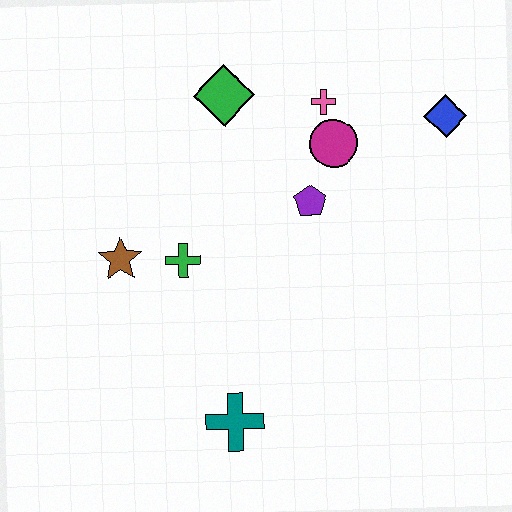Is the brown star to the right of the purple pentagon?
No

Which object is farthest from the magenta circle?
The teal cross is farthest from the magenta circle.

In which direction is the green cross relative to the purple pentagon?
The green cross is to the left of the purple pentagon.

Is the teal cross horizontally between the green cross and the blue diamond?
Yes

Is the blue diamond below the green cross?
No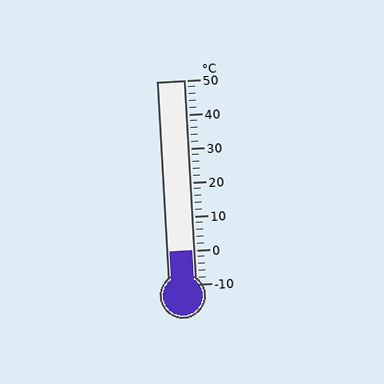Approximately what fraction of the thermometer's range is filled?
The thermometer is filled to approximately 15% of its range.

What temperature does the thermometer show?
The thermometer shows approximately 0°C.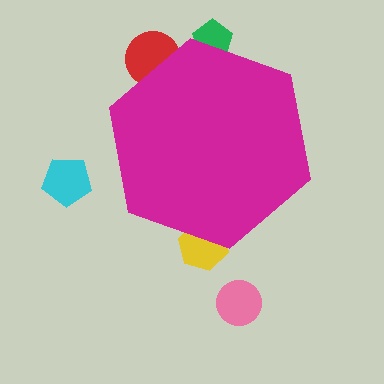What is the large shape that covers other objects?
A magenta hexagon.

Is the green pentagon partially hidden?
Yes, the green pentagon is partially hidden behind the magenta hexagon.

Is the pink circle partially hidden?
No, the pink circle is fully visible.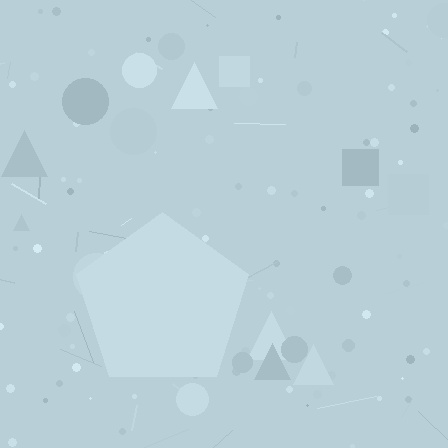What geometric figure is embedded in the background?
A pentagon is embedded in the background.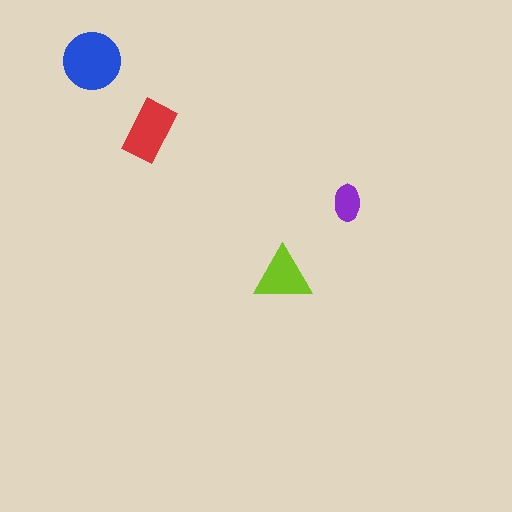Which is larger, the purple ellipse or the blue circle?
The blue circle.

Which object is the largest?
The blue circle.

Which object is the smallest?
The purple ellipse.